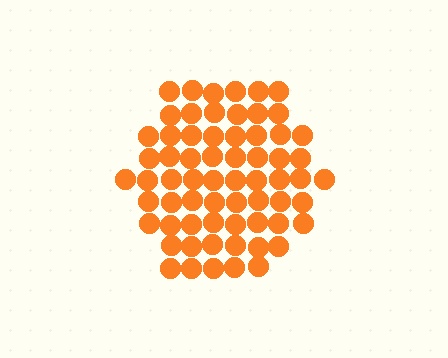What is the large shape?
The large shape is a hexagon.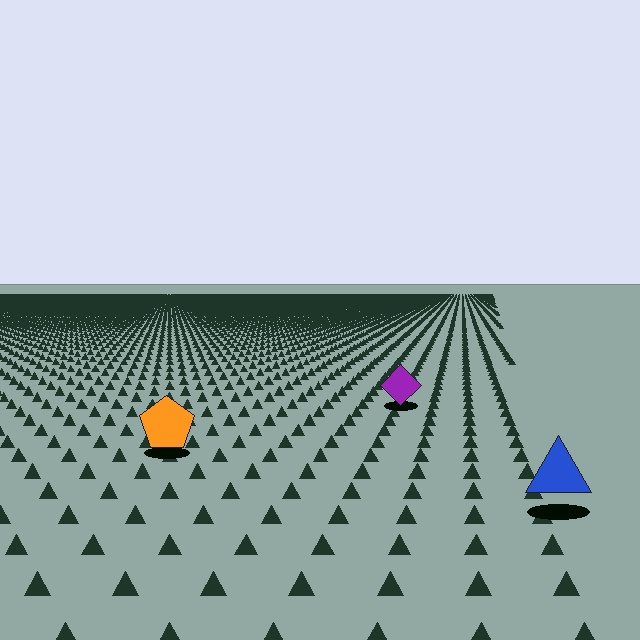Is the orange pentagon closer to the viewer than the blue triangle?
No. The blue triangle is closer — you can tell from the texture gradient: the ground texture is coarser near it.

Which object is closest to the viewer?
The blue triangle is closest. The texture marks near it are larger and more spread out.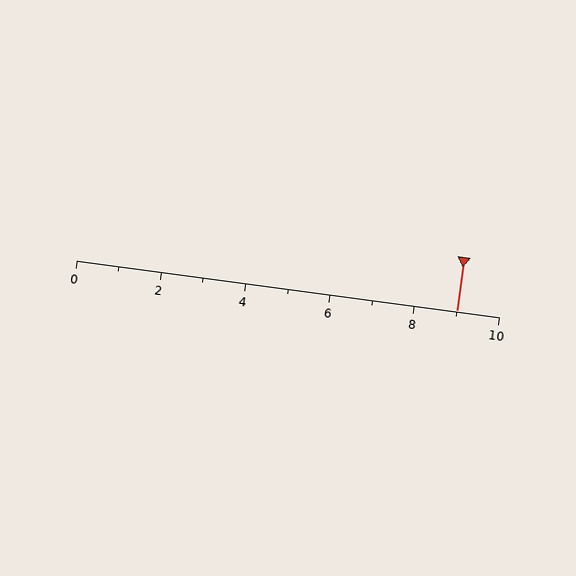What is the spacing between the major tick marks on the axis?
The major ticks are spaced 2 apart.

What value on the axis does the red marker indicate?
The marker indicates approximately 9.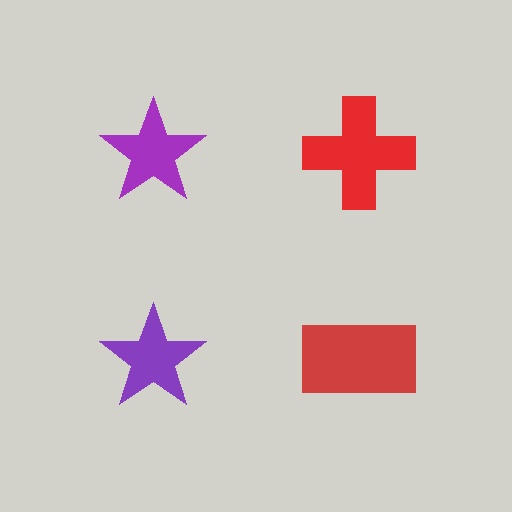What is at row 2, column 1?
A purple star.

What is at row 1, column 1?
A purple star.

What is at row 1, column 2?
A red cross.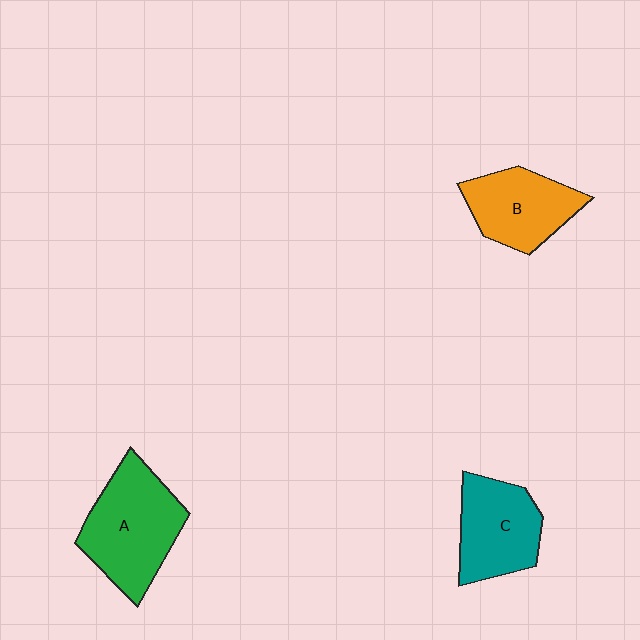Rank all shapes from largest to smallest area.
From largest to smallest: A (green), C (teal), B (orange).